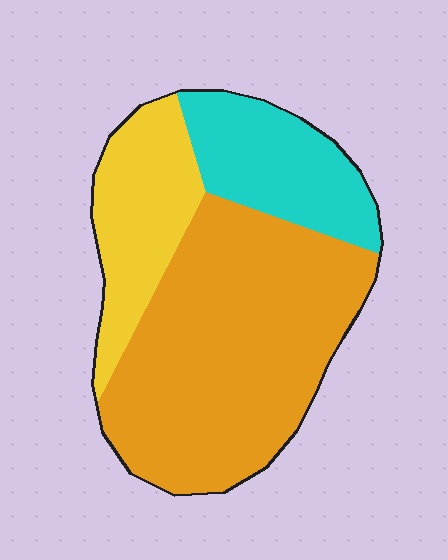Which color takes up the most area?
Orange, at roughly 60%.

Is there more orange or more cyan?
Orange.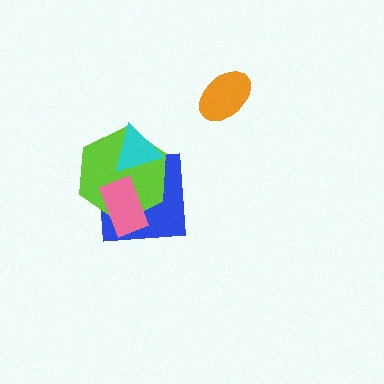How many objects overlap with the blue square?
3 objects overlap with the blue square.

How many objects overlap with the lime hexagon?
3 objects overlap with the lime hexagon.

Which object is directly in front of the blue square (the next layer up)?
The lime hexagon is directly in front of the blue square.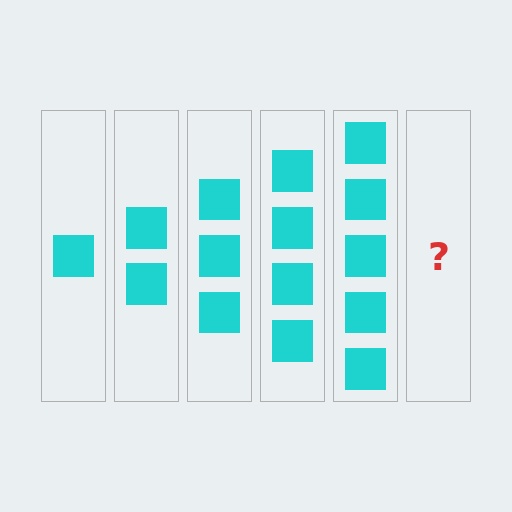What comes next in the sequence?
The next element should be 6 squares.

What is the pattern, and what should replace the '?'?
The pattern is that each step adds one more square. The '?' should be 6 squares.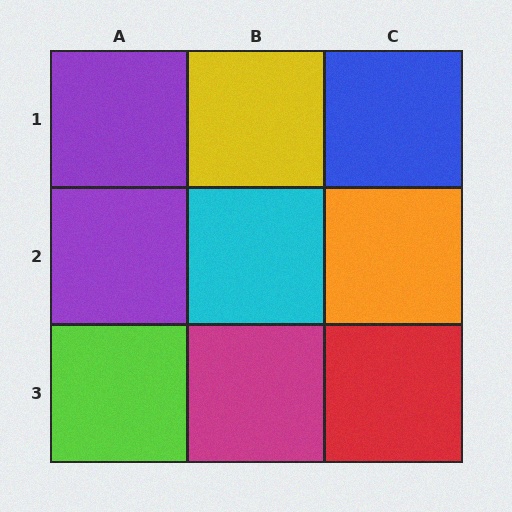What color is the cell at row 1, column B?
Yellow.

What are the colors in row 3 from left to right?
Lime, magenta, red.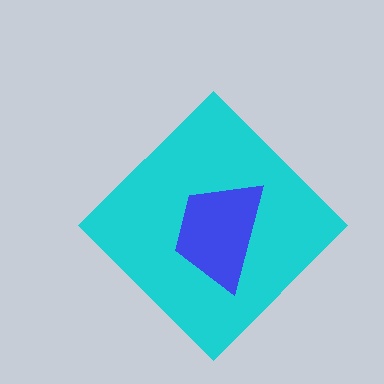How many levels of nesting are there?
2.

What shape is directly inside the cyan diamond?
The blue trapezoid.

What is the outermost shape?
The cyan diamond.